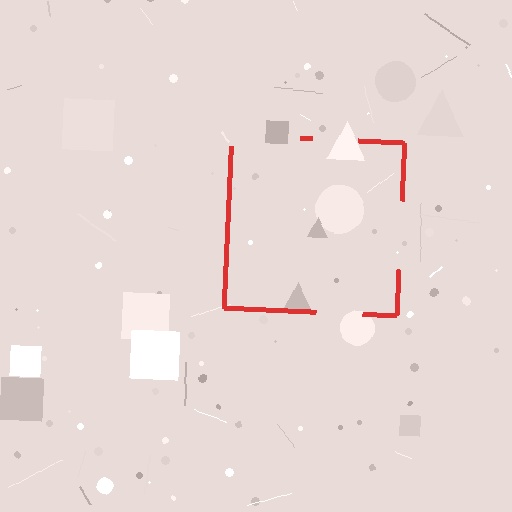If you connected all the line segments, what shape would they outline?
They would outline a square.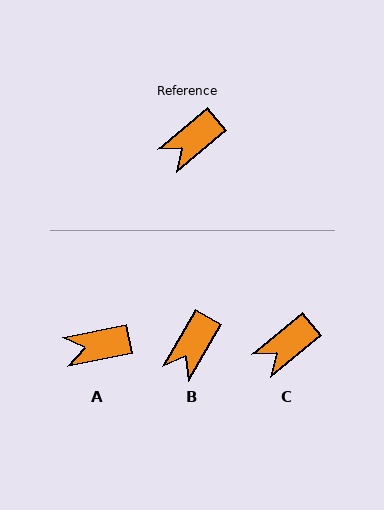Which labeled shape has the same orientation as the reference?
C.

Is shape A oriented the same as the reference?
No, it is off by about 28 degrees.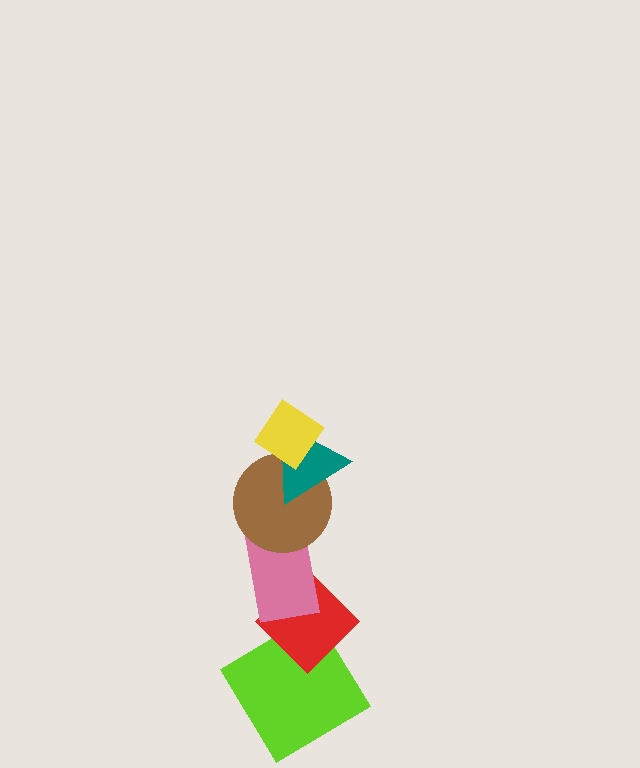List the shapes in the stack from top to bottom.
From top to bottom: the yellow diamond, the teal triangle, the brown circle, the pink rectangle, the red diamond, the lime diamond.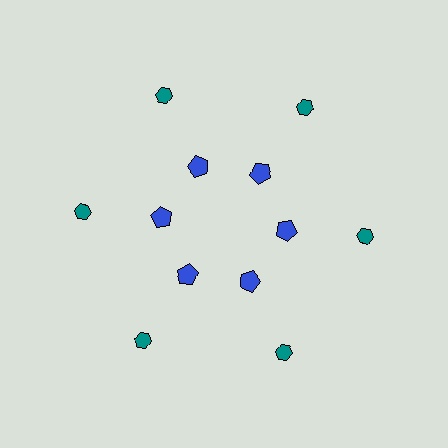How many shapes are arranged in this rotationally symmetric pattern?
There are 12 shapes, arranged in 6 groups of 2.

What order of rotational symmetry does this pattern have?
This pattern has 6-fold rotational symmetry.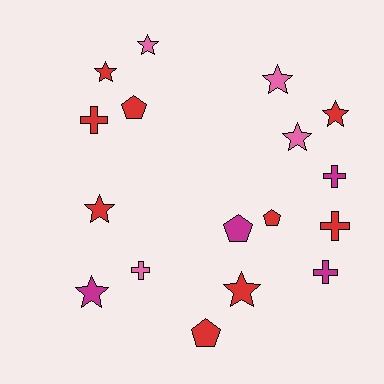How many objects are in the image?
There are 17 objects.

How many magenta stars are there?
There is 1 magenta star.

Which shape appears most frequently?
Star, with 8 objects.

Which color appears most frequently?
Red, with 9 objects.